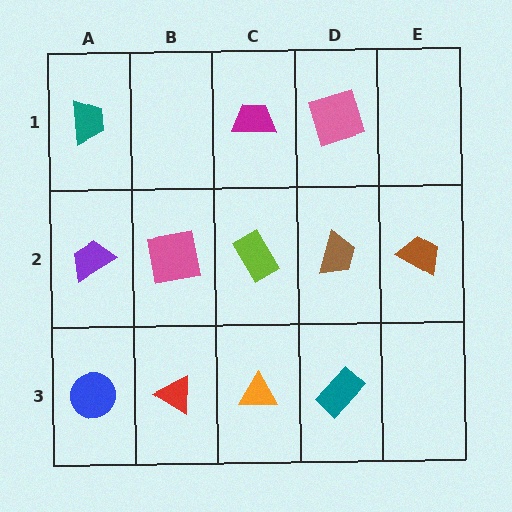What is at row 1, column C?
A magenta trapezoid.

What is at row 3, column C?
An orange triangle.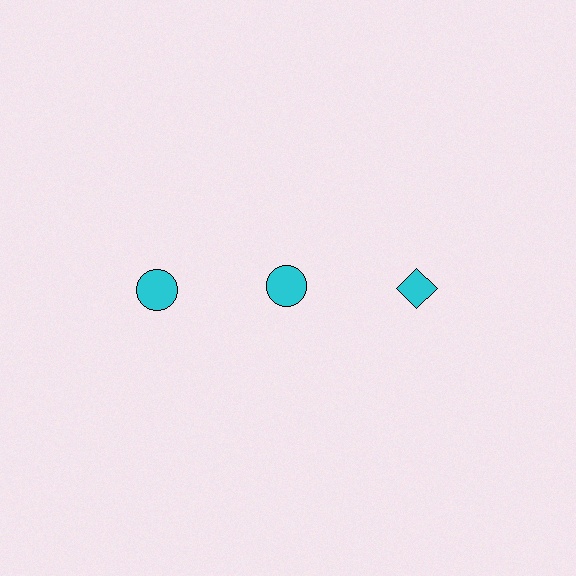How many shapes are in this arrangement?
There are 3 shapes arranged in a grid pattern.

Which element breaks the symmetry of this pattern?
The cyan diamond in the top row, center column breaks the symmetry. All other shapes are cyan circles.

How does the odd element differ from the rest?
It has a different shape: diamond instead of circle.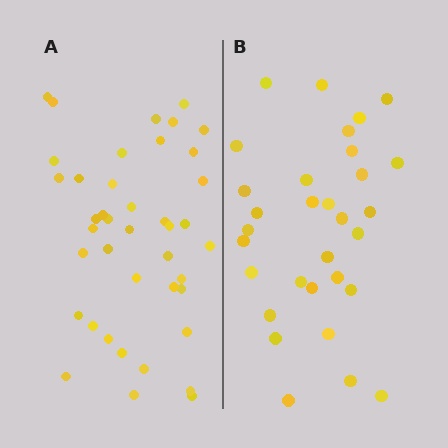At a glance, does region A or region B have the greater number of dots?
Region A (the left region) has more dots.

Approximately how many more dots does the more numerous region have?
Region A has roughly 10 or so more dots than region B.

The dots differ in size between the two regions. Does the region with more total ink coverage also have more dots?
No. Region B has more total ink coverage because its dots are larger, but region A actually contains more individual dots. Total area can be misleading — the number of items is what matters here.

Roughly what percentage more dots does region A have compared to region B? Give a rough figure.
About 30% more.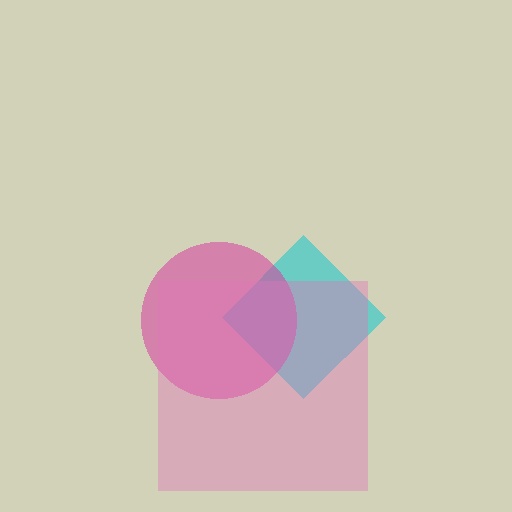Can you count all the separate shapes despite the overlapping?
Yes, there are 3 separate shapes.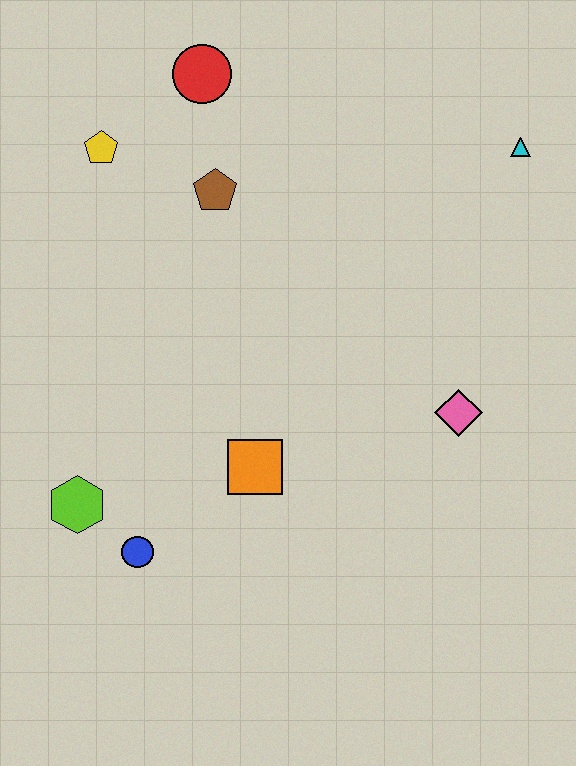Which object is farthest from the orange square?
The cyan triangle is farthest from the orange square.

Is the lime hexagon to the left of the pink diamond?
Yes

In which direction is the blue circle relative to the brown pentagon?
The blue circle is below the brown pentagon.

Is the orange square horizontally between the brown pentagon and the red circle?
No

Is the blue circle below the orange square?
Yes